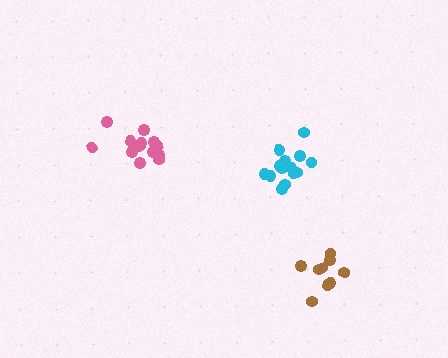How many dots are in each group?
Group 1: 9 dots, Group 2: 14 dots, Group 3: 14 dots (37 total).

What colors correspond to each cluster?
The clusters are colored: brown, cyan, pink.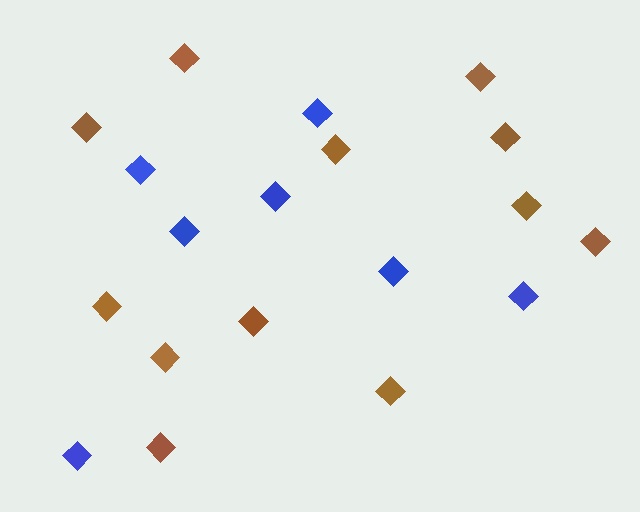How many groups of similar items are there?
There are 2 groups: one group of brown diamonds (12) and one group of blue diamonds (7).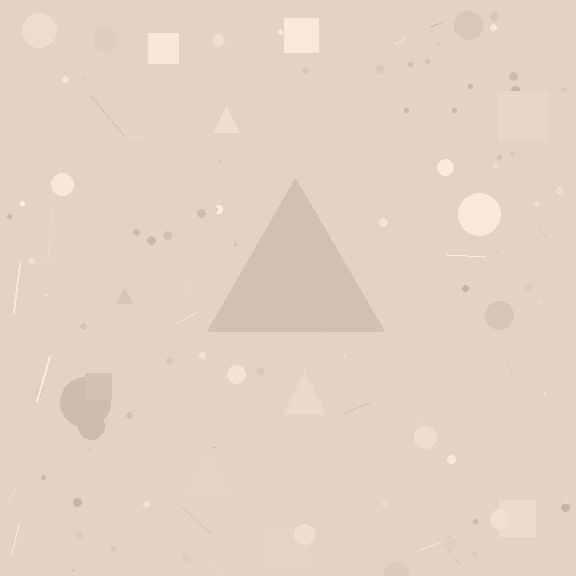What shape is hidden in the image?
A triangle is hidden in the image.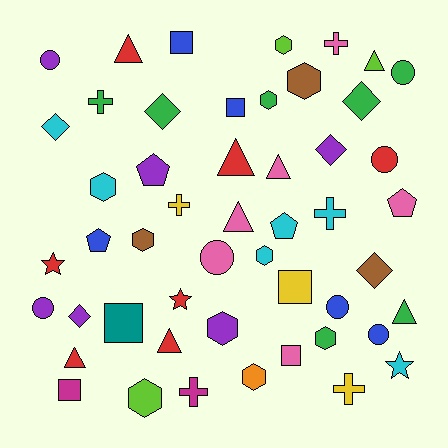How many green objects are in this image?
There are 7 green objects.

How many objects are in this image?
There are 50 objects.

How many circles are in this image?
There are 7 circles.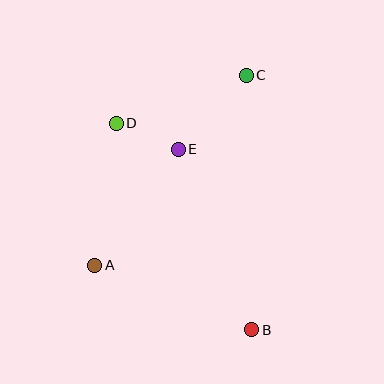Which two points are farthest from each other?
Points B and C are farthest from each other.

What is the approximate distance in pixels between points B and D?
The distance between B and D is approximately 247 pixels.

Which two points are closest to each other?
Points D and E are closest to each other.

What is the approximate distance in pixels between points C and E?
The distance between C and E is approximately 101 pixels.